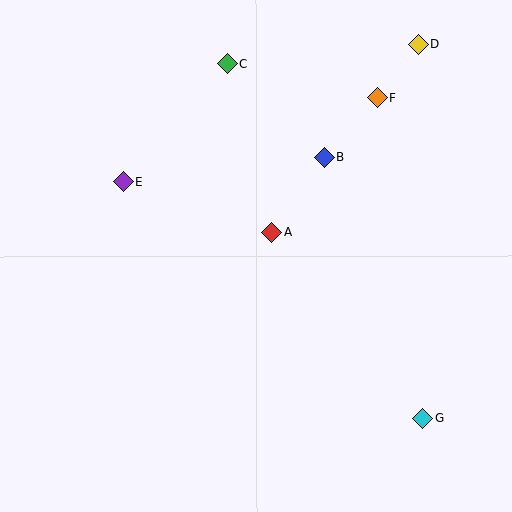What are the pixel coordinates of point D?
Point D is at (418, 44).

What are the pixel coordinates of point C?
Point C is at (227, 64).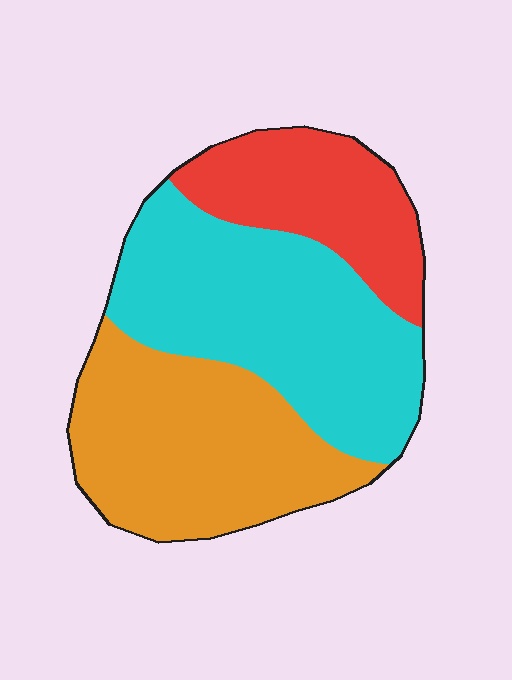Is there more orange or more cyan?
Cyan.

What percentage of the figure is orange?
Orange takes up about three eighths (3/8) of the figure.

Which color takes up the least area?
Red, at roughly 20%.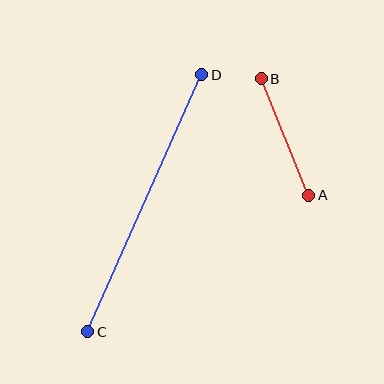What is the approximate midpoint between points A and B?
The midpoint is at approximately (285, 137) pixels.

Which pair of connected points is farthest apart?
Points C and D are farthest apart.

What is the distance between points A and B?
The distance is approximately 126 pixels.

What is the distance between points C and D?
The distance is approximately 281 pixels.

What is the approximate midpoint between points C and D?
The midpoint is at approximately (145, 203) pixels.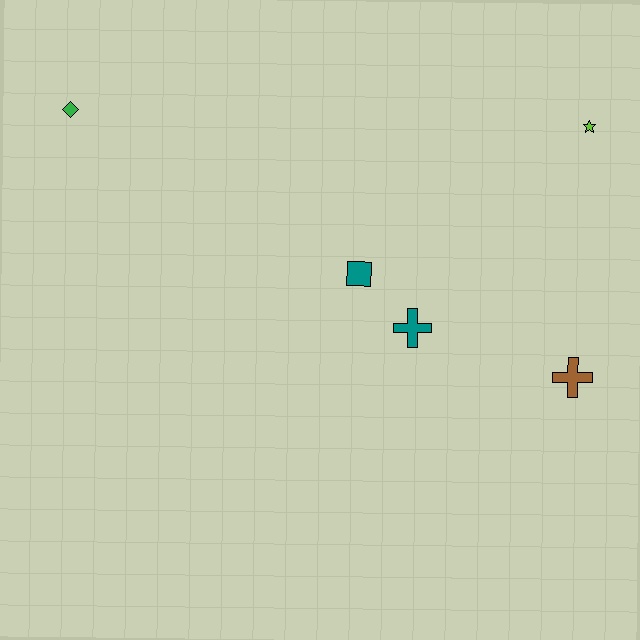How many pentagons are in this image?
There are no pentagons.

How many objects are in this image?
There are 5 objects.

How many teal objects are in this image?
There are 2 teal objects.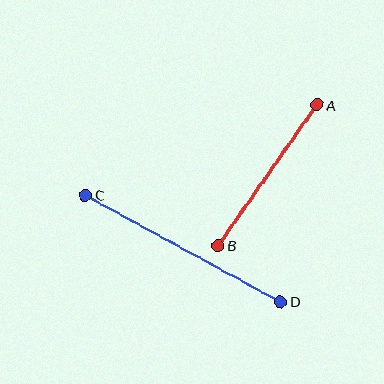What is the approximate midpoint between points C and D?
The midpoint is at approximately (183, 248) pixels.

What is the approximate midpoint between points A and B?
The midpoint is at approximately (268, 175) pixels.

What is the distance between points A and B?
The distance is approximately 172 pixels.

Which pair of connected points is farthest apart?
Points C and D are farthest apart.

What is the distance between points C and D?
The distance is approximately 223 pixels.